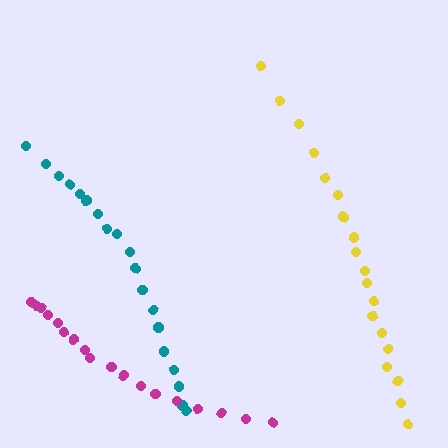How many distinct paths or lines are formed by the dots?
There are 3 distinct paths.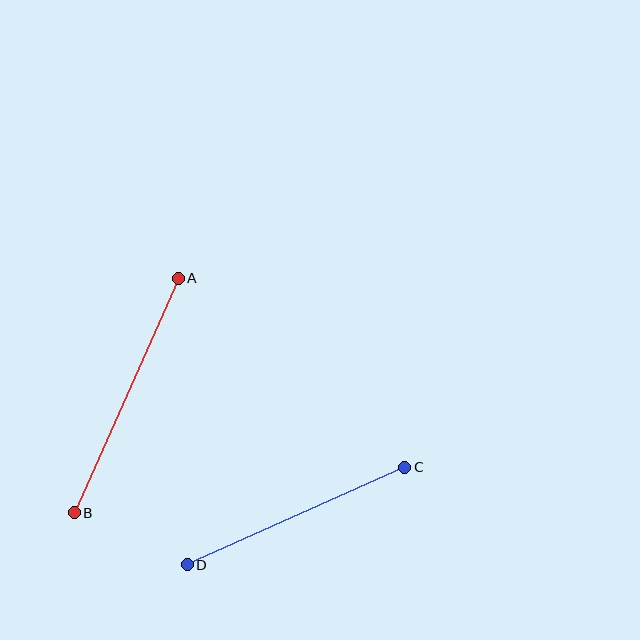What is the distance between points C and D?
The distance is approximately 238 pixels.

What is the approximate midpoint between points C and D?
The midpoint is at approximately (296, 516) pixels.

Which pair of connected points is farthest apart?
Points A and B are farthest apart.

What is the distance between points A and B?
The distance is approximately 257 pixels.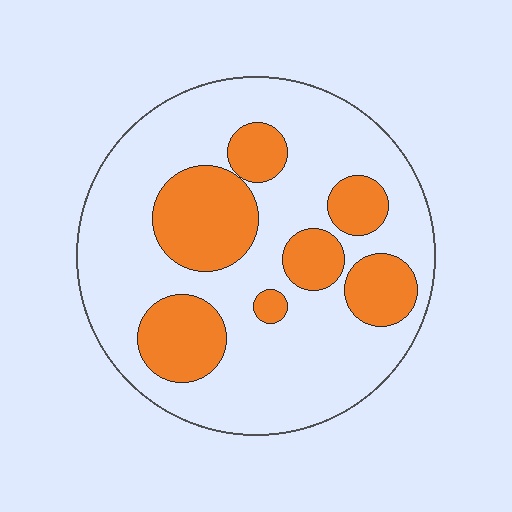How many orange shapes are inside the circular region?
7.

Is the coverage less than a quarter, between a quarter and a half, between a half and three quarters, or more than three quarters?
Between a quarter and a half.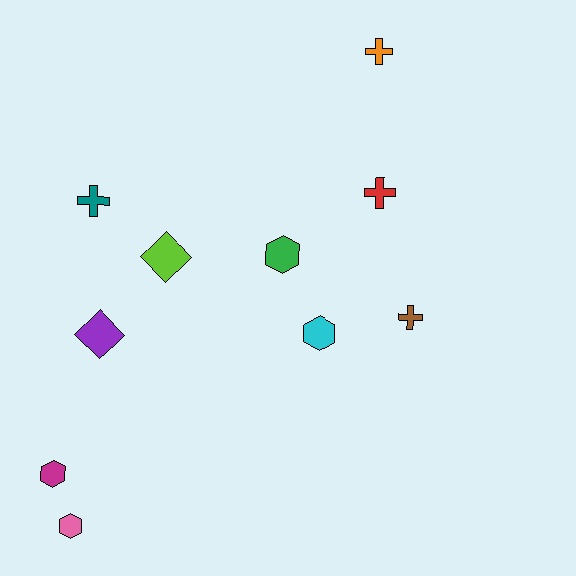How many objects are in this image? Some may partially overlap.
There are 10 objects.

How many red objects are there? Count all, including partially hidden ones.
There is 1 red object.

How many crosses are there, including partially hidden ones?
There are 4 crosses.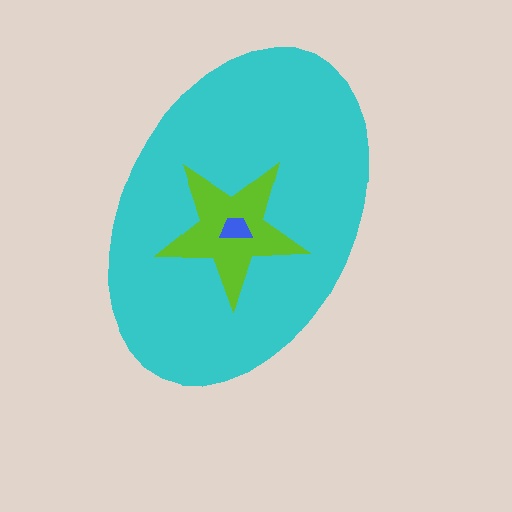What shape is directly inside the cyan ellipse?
The lime star.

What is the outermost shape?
The cyan ellipse.